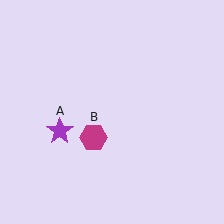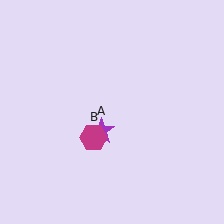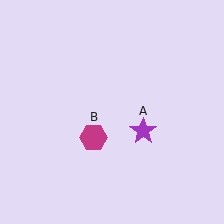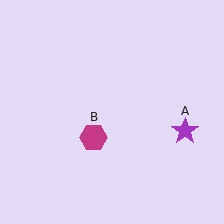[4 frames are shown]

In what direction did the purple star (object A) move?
The purple star (object A) moved right.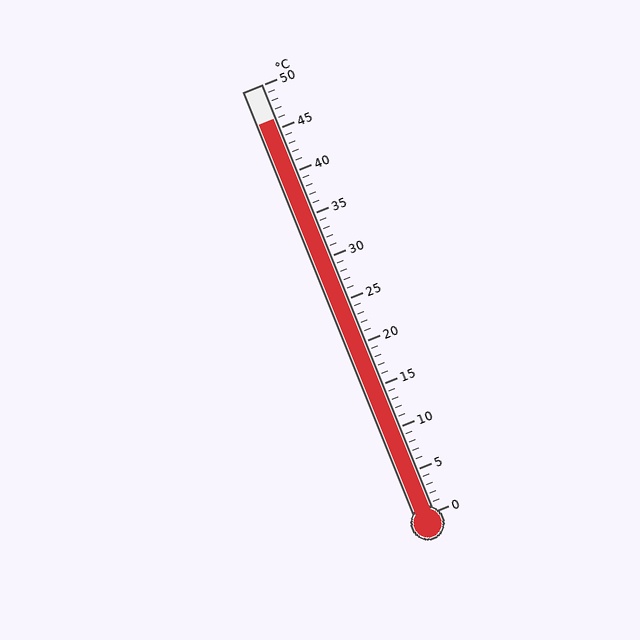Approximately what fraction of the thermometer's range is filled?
The thermometer is filled to approximately 90% of its range.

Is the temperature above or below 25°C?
The temperature is above 25°C.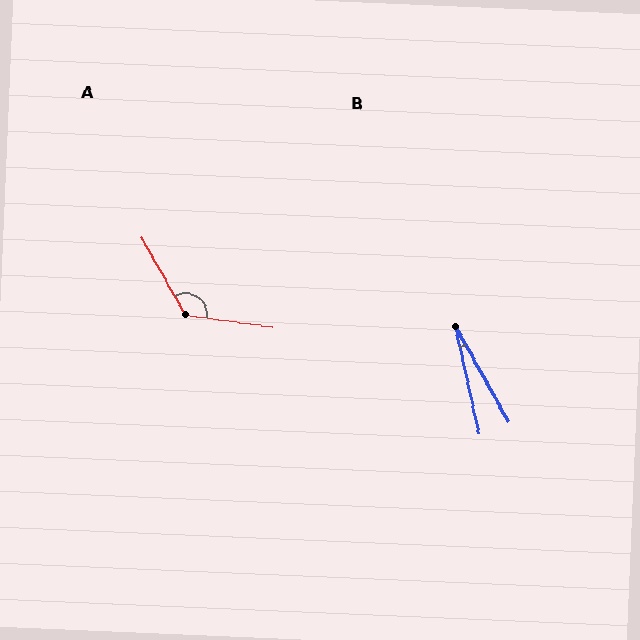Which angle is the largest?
A, at approximately 127 degrees.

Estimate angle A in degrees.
Approximately 127 degrees.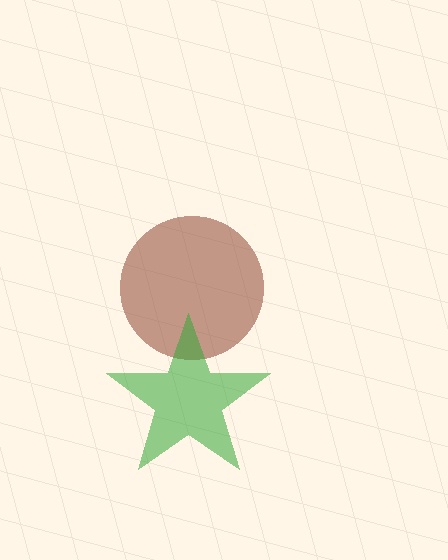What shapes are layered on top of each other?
The layered shapes are: a brown circle, a green star.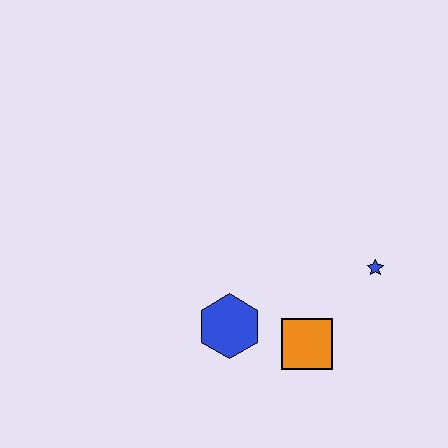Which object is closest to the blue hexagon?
The orange square is closest to the blue hexagon.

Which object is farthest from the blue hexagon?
The blue star is farthest from the blue hexagon.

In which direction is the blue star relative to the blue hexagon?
The blue star is to the right of the blue hexagon.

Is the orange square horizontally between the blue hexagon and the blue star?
Yes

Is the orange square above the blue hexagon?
No